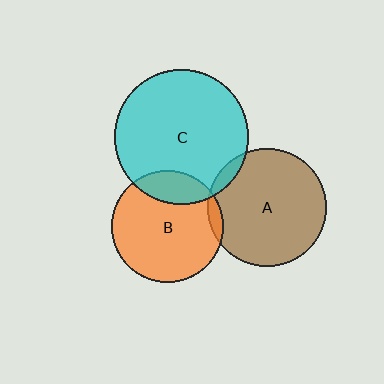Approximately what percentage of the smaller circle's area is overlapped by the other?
Approximately 5%.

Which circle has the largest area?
Circle C (cyan).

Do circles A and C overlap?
Yes.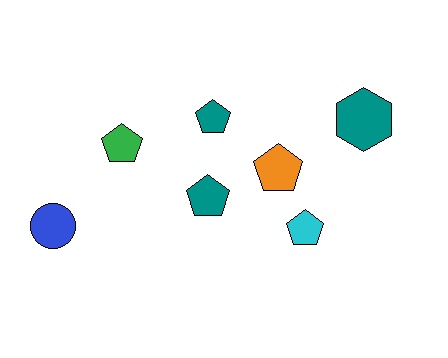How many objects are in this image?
There are 7 objects.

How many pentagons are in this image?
There are 5 pentagons.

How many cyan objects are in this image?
There is 1 cyan object.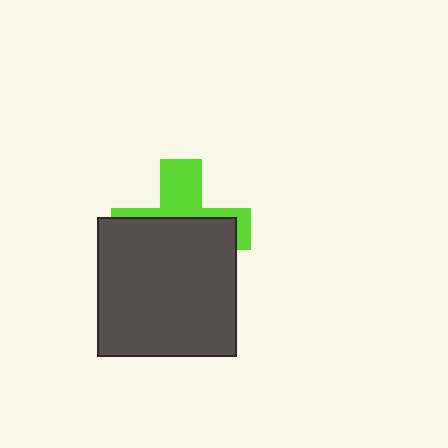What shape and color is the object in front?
The object in front is a dark gray square.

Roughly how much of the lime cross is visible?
A small part of it is visible (roughly 39%).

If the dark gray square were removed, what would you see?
You would see the complete lime cross.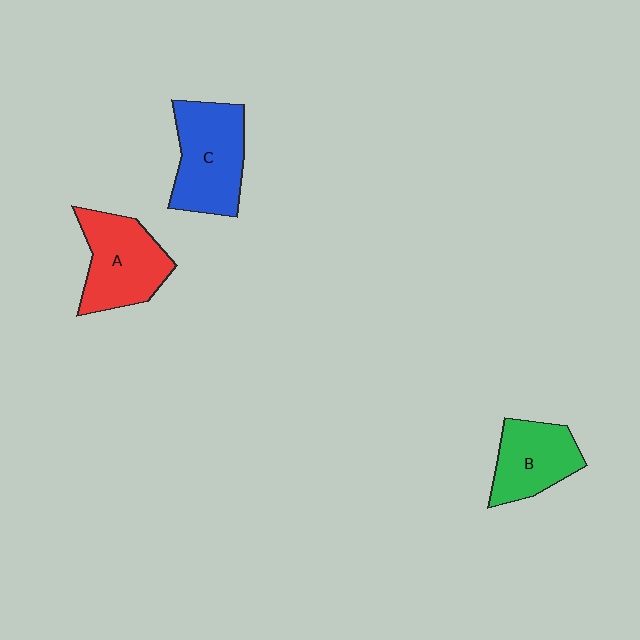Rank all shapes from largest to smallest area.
From largest to smallest: C (blue), A (red), B (green).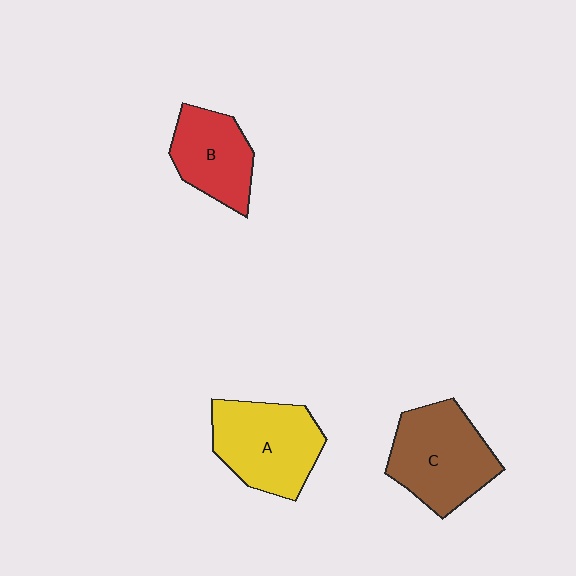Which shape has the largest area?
Shape C (brown).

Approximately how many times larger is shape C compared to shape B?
Approximately 1.4 times.